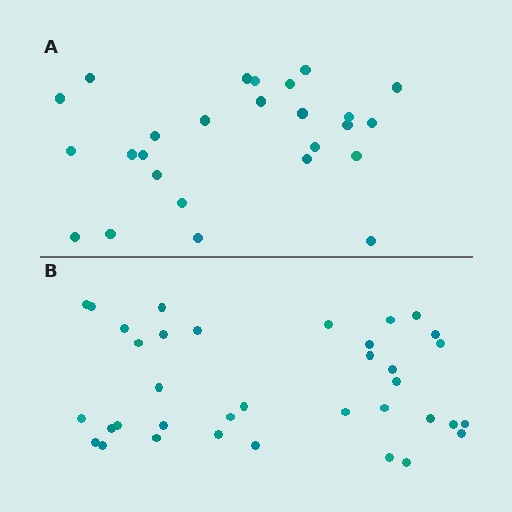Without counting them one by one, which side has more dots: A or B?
Region B (the bottom region) has more dots.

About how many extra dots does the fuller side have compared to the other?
Region B has roughly 10 or so more dots than region A.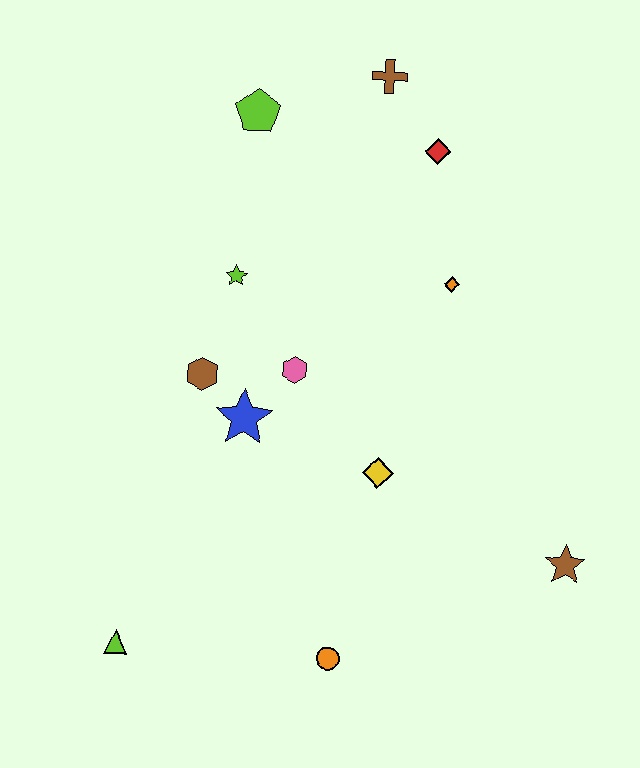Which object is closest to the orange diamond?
The red diamond is closest to the orange diamond.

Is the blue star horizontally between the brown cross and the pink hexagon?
No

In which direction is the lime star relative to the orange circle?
The lime star is above the orange circle.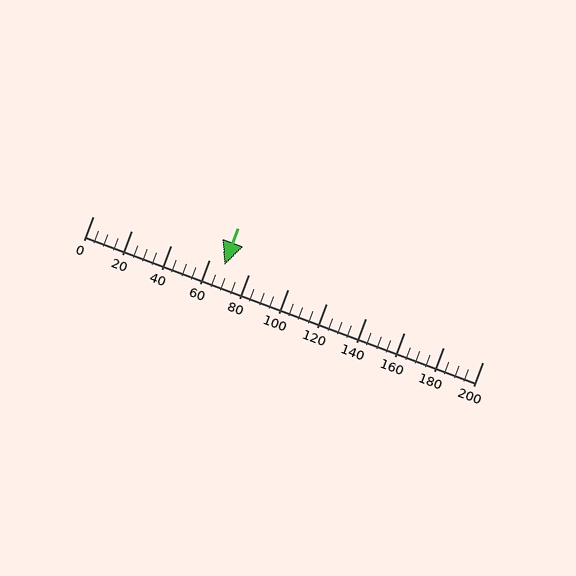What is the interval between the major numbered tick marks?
The major tick marks are spaced 20 units apart.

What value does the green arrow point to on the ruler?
The green arrow points to approximately 68.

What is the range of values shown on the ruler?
The ruler shows values from 0 to 200.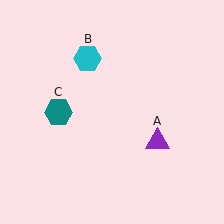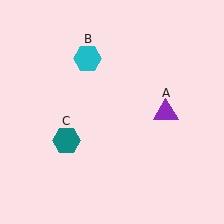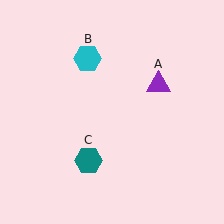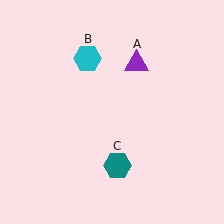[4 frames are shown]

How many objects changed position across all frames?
2 objects changed position: purple triangle (object A), teal hexagon (object C).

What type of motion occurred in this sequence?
The purple triangle (object A), teal hexagon (object C) rotated counterclockwise around the center of the scene.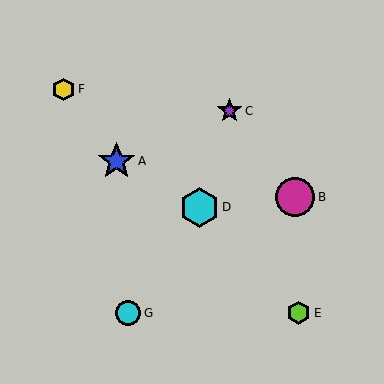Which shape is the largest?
The cyan hexagon (labeled D) is the largest.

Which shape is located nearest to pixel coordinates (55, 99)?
The yellow hexagon (labeled F) at (64, 89) is nearest to that location.